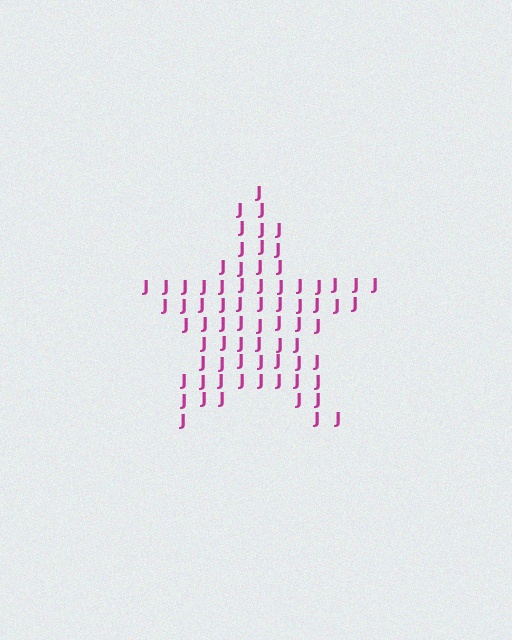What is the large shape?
The large shape is a star.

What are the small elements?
The small elements are letter J's.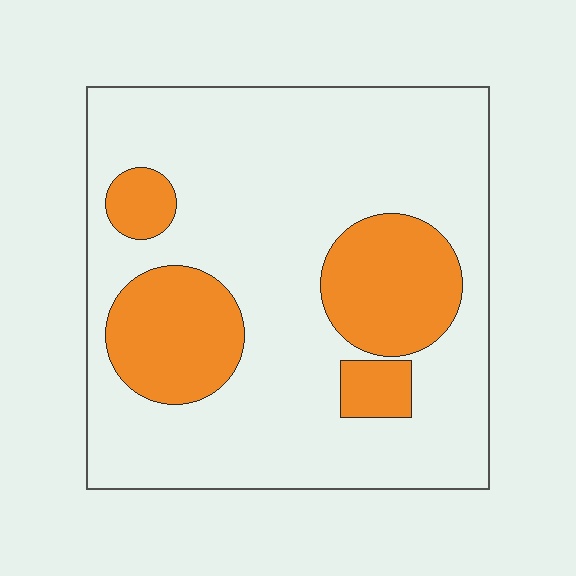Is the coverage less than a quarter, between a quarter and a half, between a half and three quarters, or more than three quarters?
Less than a quarter.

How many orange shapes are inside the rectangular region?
4.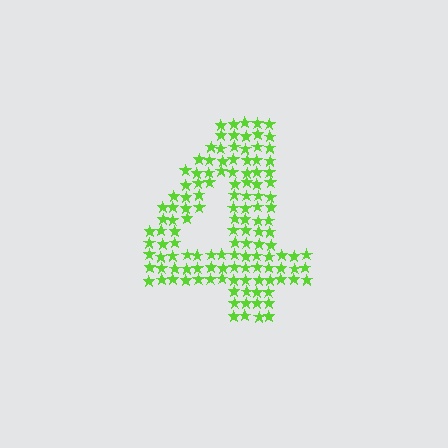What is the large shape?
The large shape is the digit 4.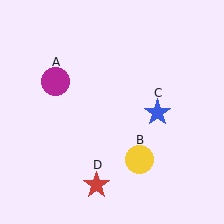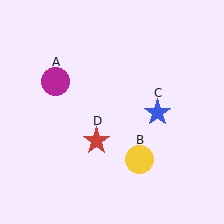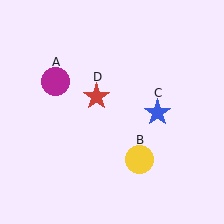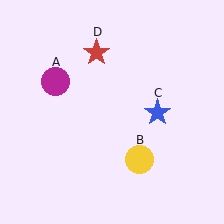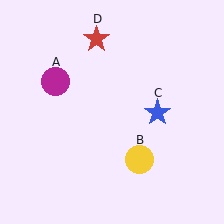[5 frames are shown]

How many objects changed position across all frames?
1 object changed position: red star (object D).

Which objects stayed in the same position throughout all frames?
Magenta circle (object A) and yellow circle (object B) and blue star (object C) remained stationary.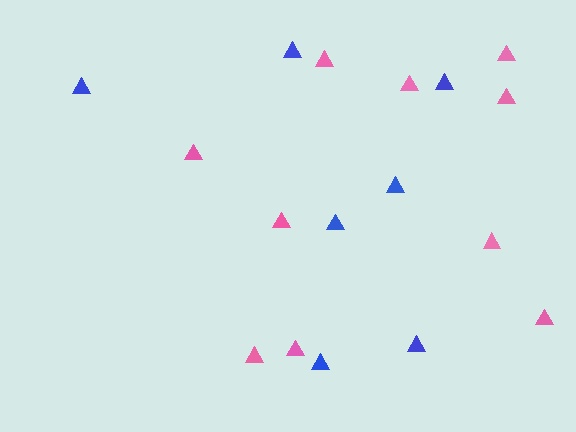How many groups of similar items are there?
There are 2 groups: one group of pink triangles (10) and one group of blue triangles (7).